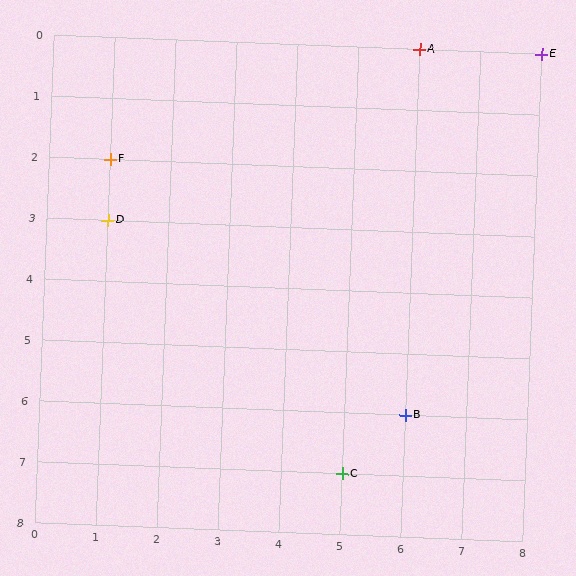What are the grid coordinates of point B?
Point B is at grid coordinates (6, 6).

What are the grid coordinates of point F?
Point F is at grid coordinates (1, 2).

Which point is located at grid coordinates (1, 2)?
Point F is at (1, 2).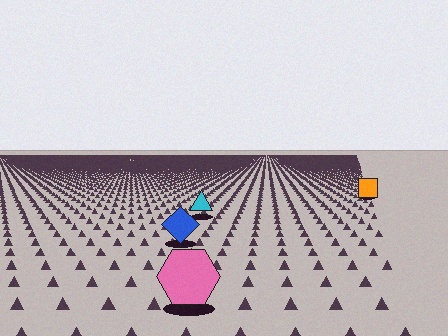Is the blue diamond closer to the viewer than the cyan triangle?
Yes. The blue diamond is closer — you can tell from the texture gradient: the ground texture is coarser near it.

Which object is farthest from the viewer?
The orange square is farthest from the viewer. It appears smaller and the ground texture around it is denser.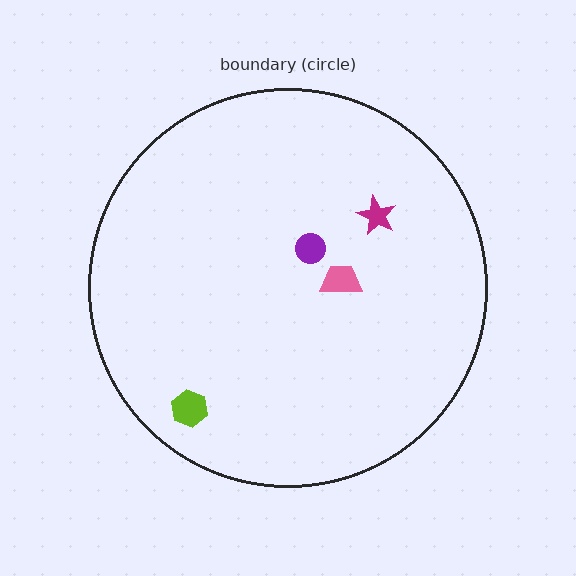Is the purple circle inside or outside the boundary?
Inside.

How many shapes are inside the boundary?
4 inside, 0 outside.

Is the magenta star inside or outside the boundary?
Inside.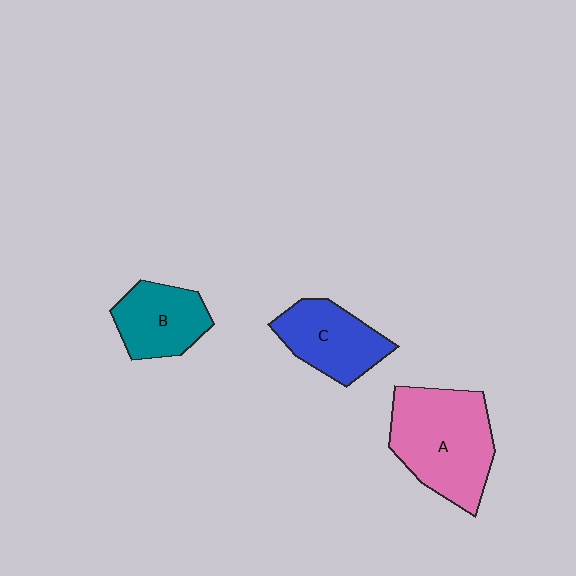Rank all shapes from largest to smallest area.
From largest to smallest: A (pink), C (blue), B (teal).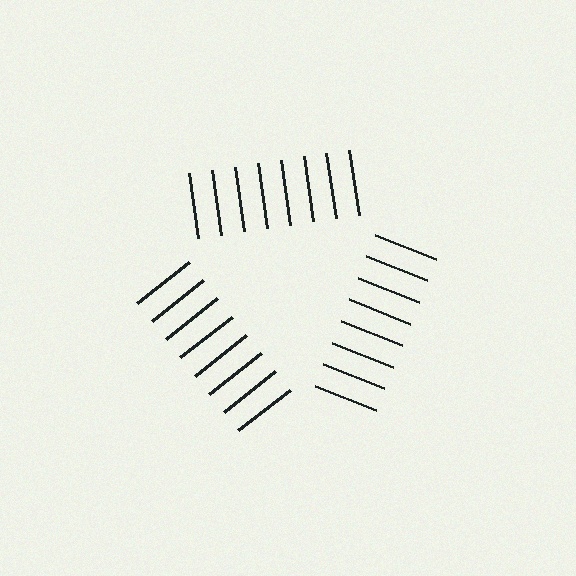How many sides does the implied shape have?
3 sides — the line-ends trace a triangle.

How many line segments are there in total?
24 — 8 along each of the 3 edges.